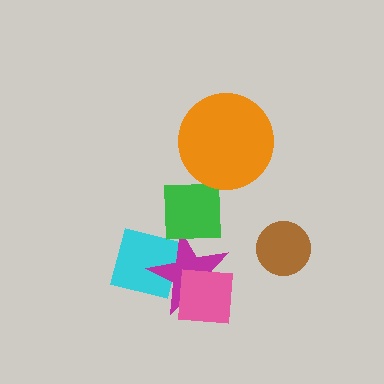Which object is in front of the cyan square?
The magenta star is in front of the cyan square.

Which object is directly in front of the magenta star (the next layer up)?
The green square is directly in front of the magenta star.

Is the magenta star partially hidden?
Yes, it is partially covered by another shape.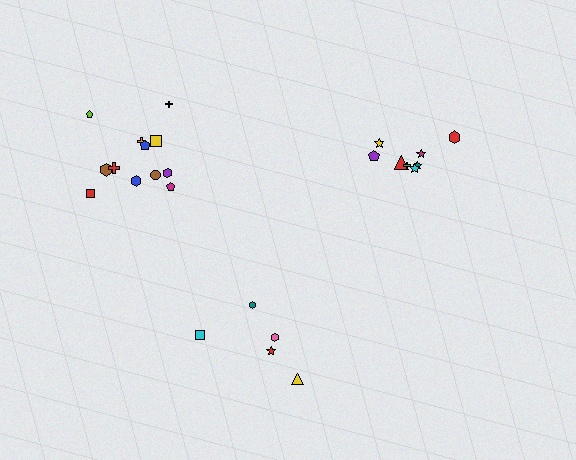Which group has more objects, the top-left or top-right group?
The top-left group.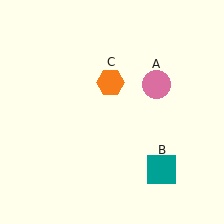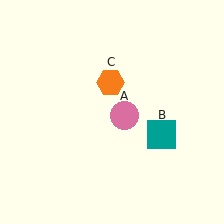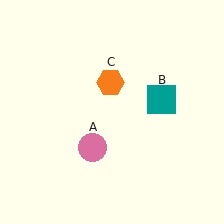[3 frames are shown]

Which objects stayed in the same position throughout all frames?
Orange hexagon (object C) remained stationary.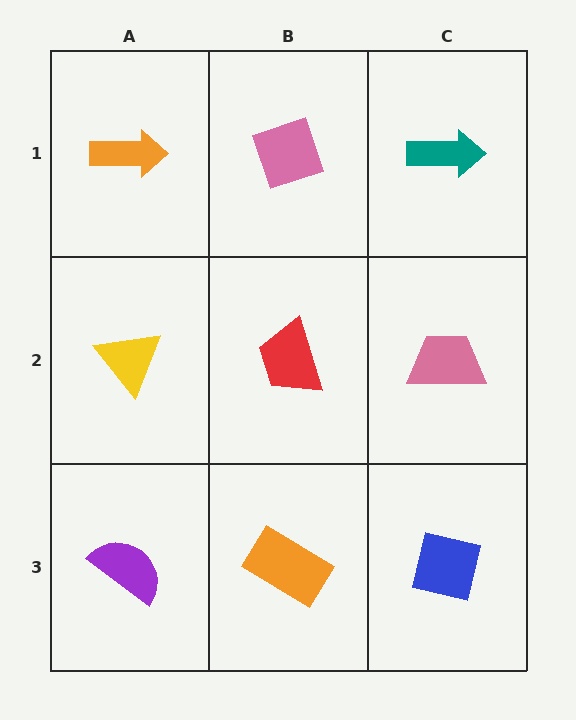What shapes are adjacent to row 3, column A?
A yellow triangle (row 2, column A), an orange rectangle (row 3, column B).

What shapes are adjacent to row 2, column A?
An orange arrow (row 1, column A), a purple semicircle (row 3, column A), a red trapezoid (row 2, column B).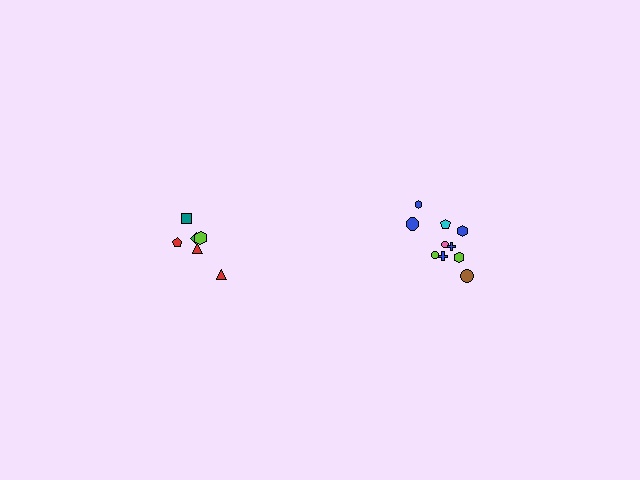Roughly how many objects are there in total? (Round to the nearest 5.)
Roughly 15 objects in total.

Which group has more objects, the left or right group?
The right group.